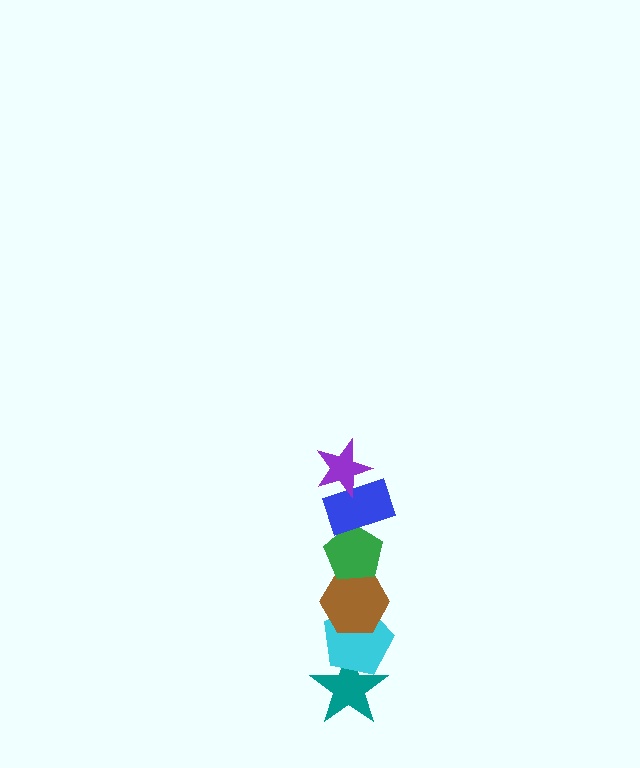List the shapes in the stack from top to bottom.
From top to bottom: the purple star, the blue rectangle, the green pentagon, the brown hexagon, the cyan pentagon, the teal star.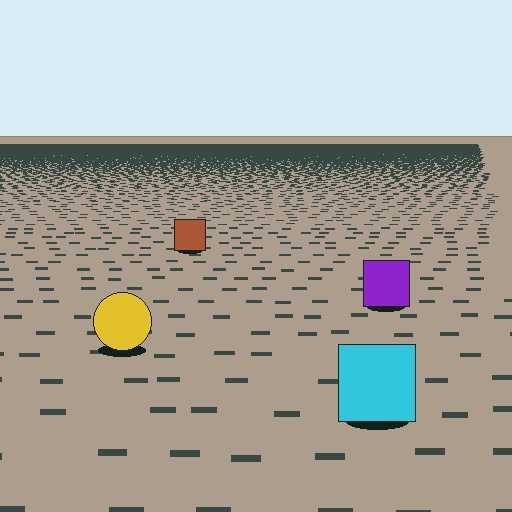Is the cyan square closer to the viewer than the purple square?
Yes. The cyan square is closer — you can tell from the texture gradient: the ground texture is coarser near it.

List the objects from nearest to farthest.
From nearest to farthest: the cyan square, the yellow circle, the purple square, the brown square.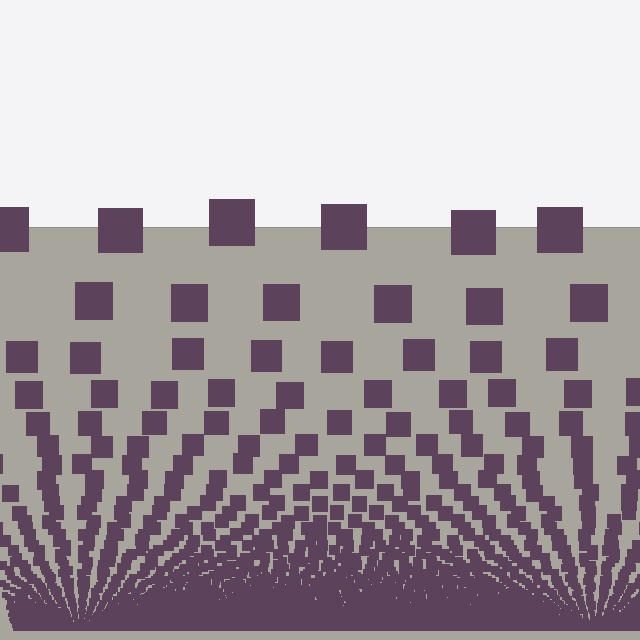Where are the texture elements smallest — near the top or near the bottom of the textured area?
Near the bottom.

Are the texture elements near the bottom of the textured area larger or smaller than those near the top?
Smaller. The gradient is inverted — elements near the bottom are smaller and denser.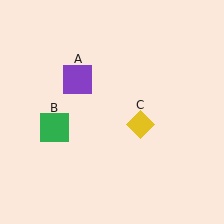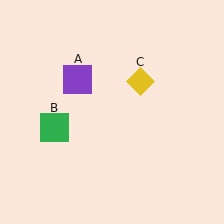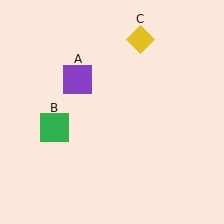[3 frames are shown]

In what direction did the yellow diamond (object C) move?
The yellow diamond (object C) moved up.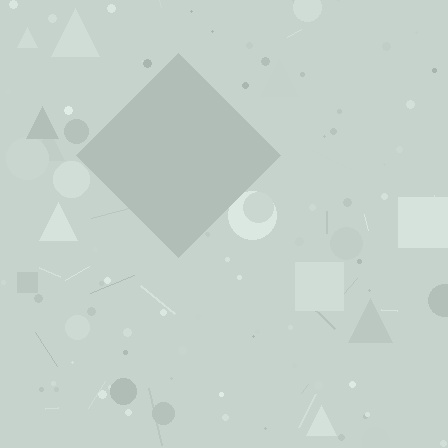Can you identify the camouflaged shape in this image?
The camouflaged shape is a diamond.